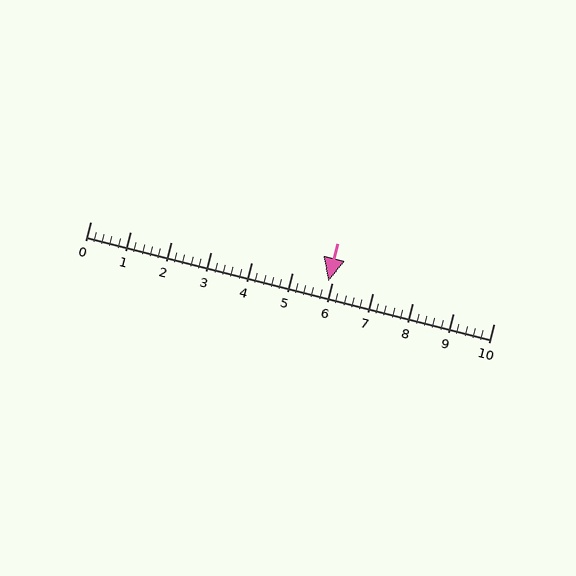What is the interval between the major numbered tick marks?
The major tick marks are spaced 1 units apart.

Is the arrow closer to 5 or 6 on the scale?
The arrow is closer to 6.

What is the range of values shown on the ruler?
The ruler shows values from 0 to 10.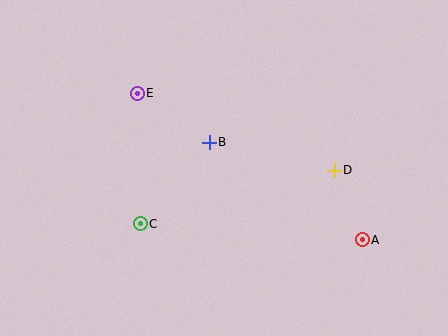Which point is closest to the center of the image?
Point B at (209, 142) is closest to the center.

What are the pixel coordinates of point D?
Point D is at (334, 170).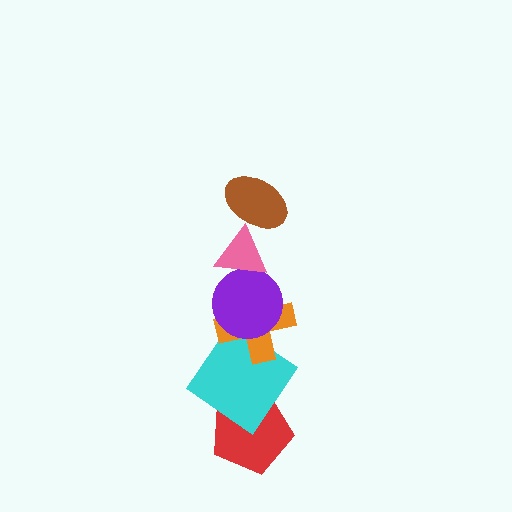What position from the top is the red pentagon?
The red pentagon is 6th from the top.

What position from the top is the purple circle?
The purple circle is 3rd from the top.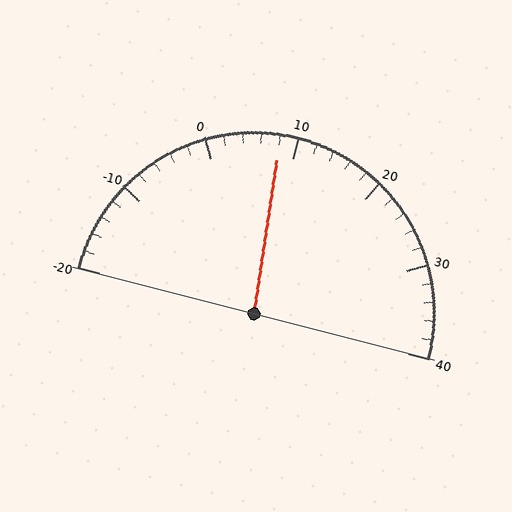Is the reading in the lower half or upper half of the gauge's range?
The reading is in the lower half of the range (-20 to 40).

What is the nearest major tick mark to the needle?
The nearest major tick mark is 10.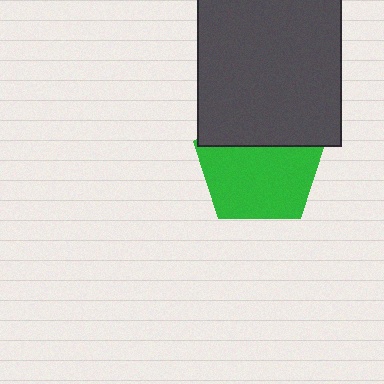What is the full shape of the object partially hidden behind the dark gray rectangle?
The partially hidden object is a green pentagon.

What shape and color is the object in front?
The object in front is a dark gray rectangle.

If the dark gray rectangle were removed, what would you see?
You would see the complete green pentagon.